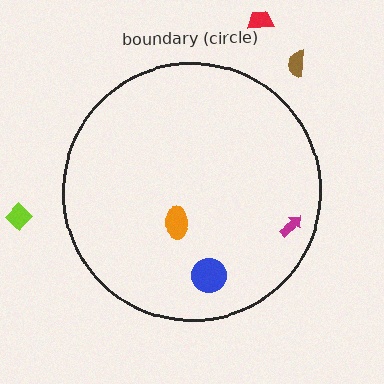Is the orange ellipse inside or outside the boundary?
Inside.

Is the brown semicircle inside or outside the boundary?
Outside.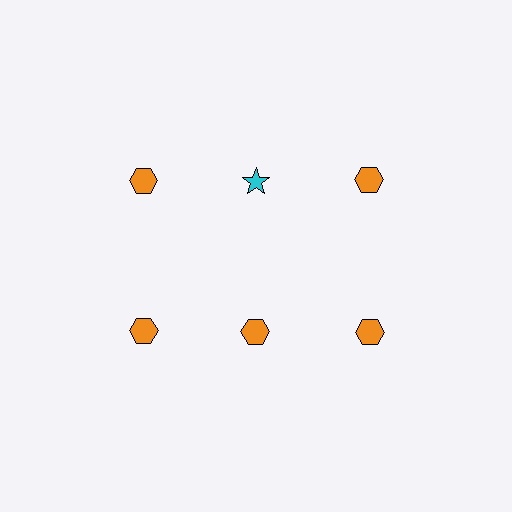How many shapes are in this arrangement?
There are 6 shapes arranged in a grid pattern.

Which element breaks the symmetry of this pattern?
The cyan star in the top row, second from left column breaks the symmetry. All other shapes are orange hexagons.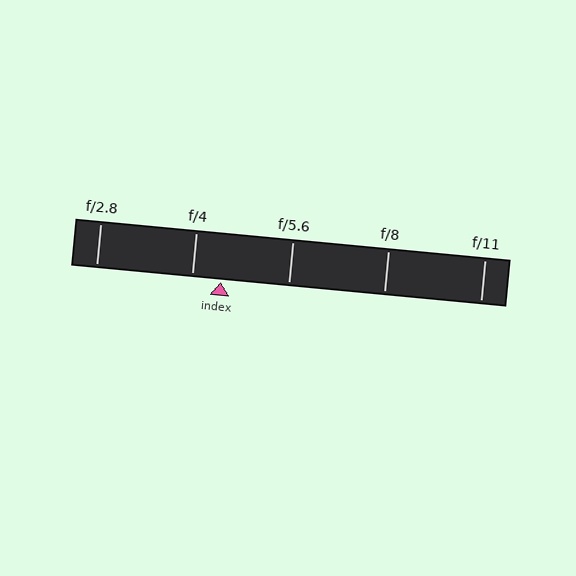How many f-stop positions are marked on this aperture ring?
There are 5 f-stop positions marked.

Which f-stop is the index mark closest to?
The index mark is closest to f/4.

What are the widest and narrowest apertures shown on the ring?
The widest aperture shown is f/2.8 and the narrowest is f/11.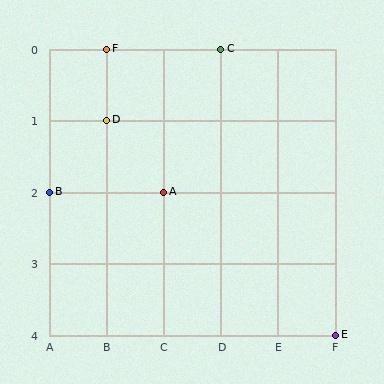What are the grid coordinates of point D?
Point D is at grid coordinates (B, 1).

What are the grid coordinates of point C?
Point C is at grid coordinates (D, 0).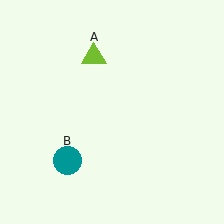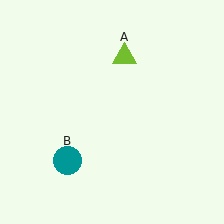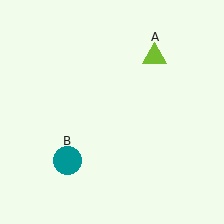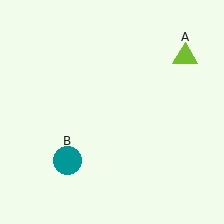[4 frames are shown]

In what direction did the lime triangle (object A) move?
The lime triangle (object A) moved right.